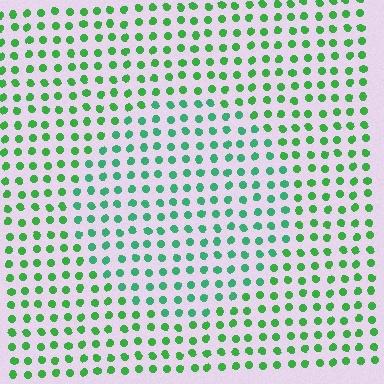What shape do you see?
I see a circle.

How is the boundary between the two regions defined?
The boundary is defined purely by a slight shift in hue (about 26 degrees). Spacing, size, and orientation are identical on both sides.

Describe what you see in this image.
The image is filled with small green elements in a uniform arrangement. A circle-shaped region is visible where the elements are tinted to a slightly different hue, forming a subtle color boundary.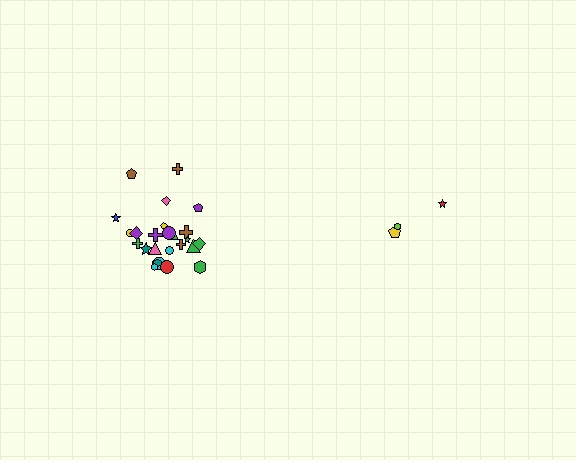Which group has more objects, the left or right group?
The left group.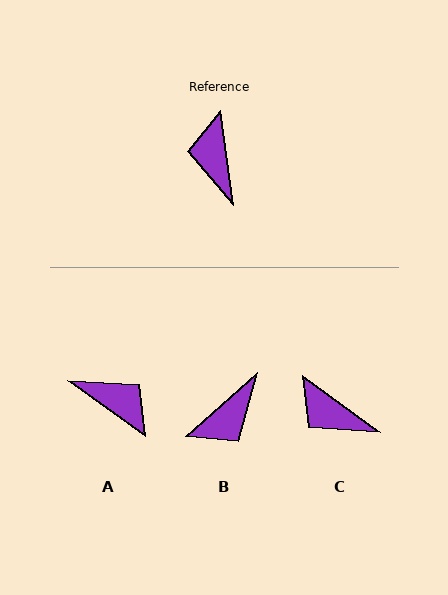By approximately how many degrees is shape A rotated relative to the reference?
Approximately 133 degrees clockwise.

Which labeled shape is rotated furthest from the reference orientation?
A, about 133 degrees away.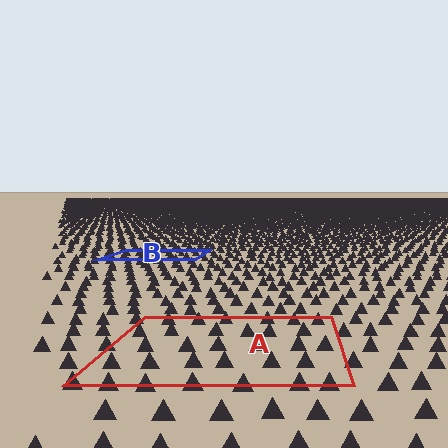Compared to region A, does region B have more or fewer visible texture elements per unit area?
Region B has more texture elements per unit area — they are packed more densely because it is farther away.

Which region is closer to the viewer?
Region A is closer. The texture elements there are larger and more spread out.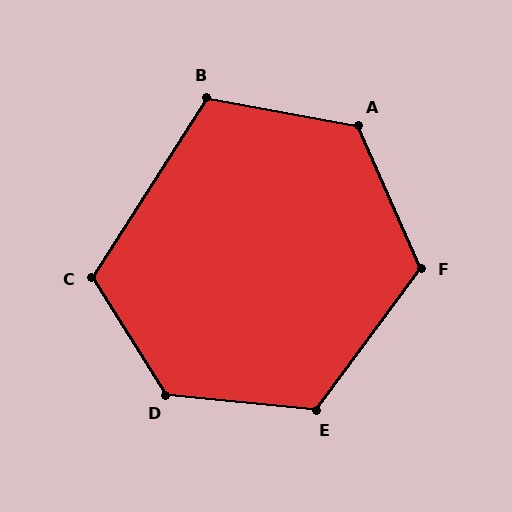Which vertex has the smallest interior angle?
B, at approximately 112 degrees.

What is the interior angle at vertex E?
Approximately 121 degrees (obtuse).